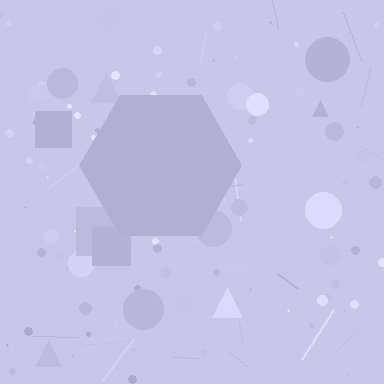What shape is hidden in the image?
A hexagon is hidden in the image.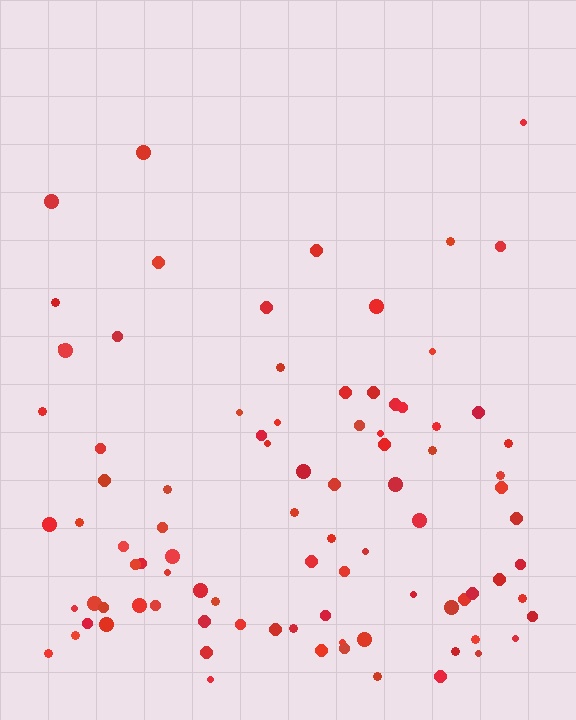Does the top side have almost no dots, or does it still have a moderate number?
Still a moderate number, just noticeably fewer than the bottom.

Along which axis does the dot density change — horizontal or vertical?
Vertical.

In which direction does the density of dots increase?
From top to bottom, with the bottom side densest.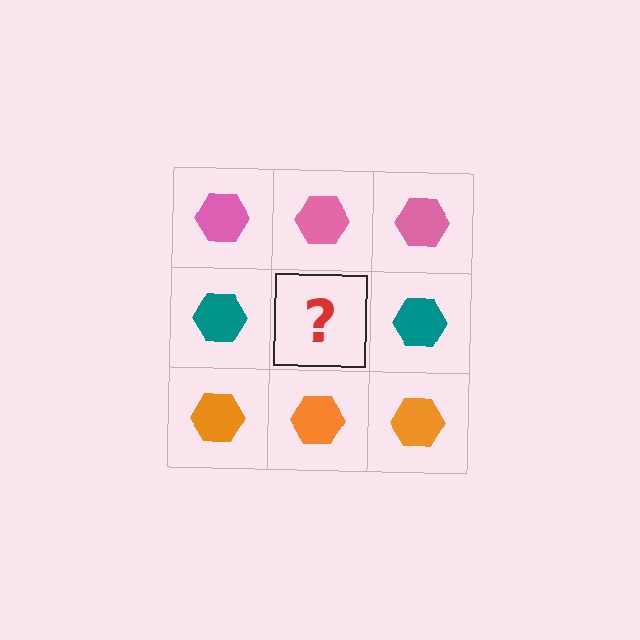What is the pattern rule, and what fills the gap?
The rule is that each row has a consistent color. The gap should be filled with a teal hexagon.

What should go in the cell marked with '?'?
The missing cell should contain a teal hexagon.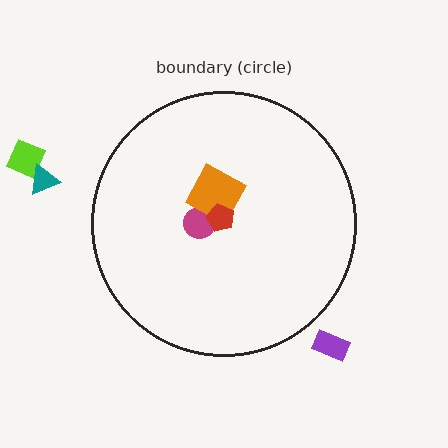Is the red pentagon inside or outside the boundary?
Inside.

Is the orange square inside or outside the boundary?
Inside.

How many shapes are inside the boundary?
3 inside, 3 outside.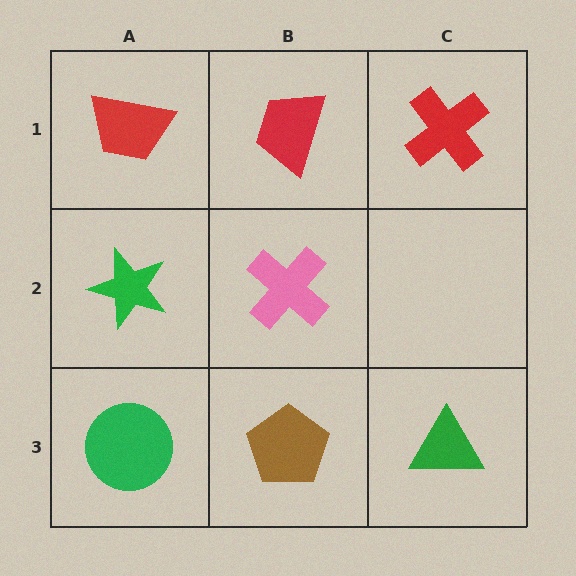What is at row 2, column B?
A pink cross.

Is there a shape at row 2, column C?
No, that cell is empty.